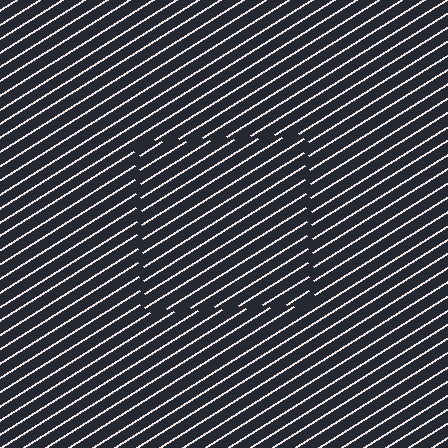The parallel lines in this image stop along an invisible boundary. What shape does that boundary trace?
An illusory square. The interior of the shape contains the same grating, shifted by half a period — the contour is defined by the phase discontinuity where line-ends from the inner and outer gratings abut.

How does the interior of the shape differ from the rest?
The interior of the shape contains the same grating, shifted by half a period — the contour is defined by the phase discontinuity where line-ends from the inner and outer gratings abut.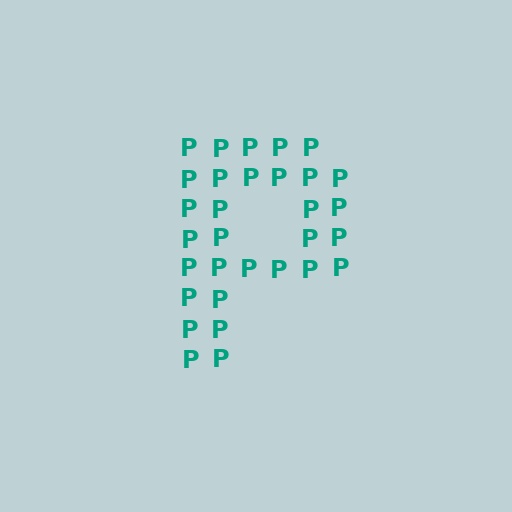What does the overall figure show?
The overall figure shows the letter P.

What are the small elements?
The small elements are letter P's.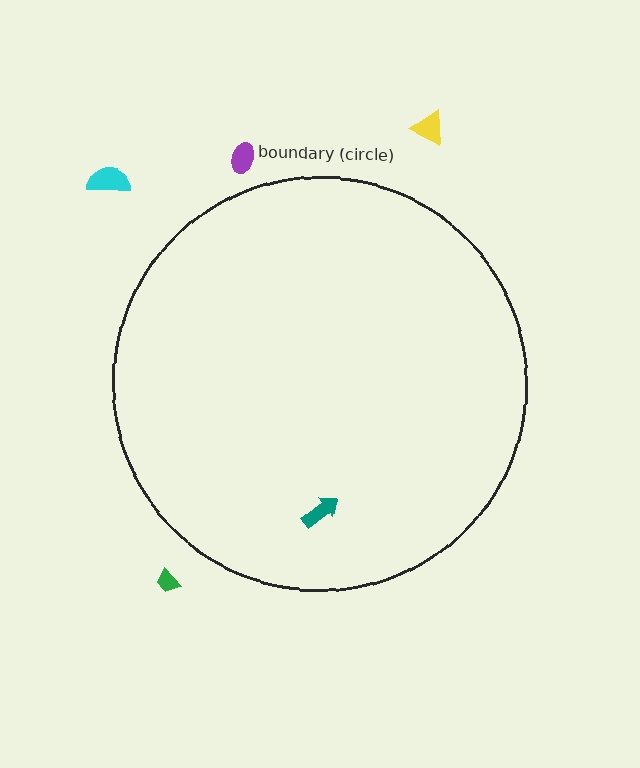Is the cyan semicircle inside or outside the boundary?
Outside.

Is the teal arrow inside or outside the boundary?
Inside.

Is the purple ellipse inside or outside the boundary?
Outside.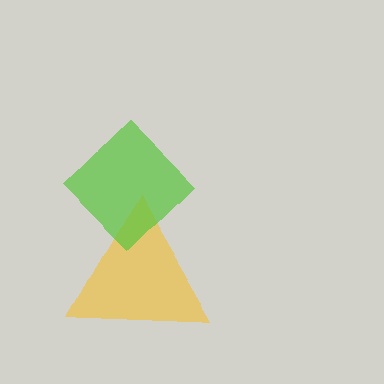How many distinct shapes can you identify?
There are 2 distinct shapes: a yellow triangle, a lime diamond.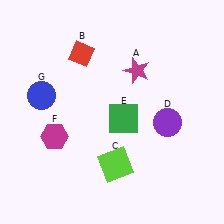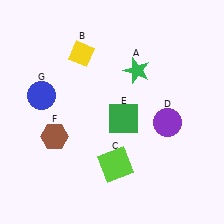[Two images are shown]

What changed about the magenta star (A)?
In Image 1, A is magenta. In Image 2, it changed to green.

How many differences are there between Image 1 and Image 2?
There are 3 differences between the two images.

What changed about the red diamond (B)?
In Image 1, B is red. In Image 2, it changed to yellow.